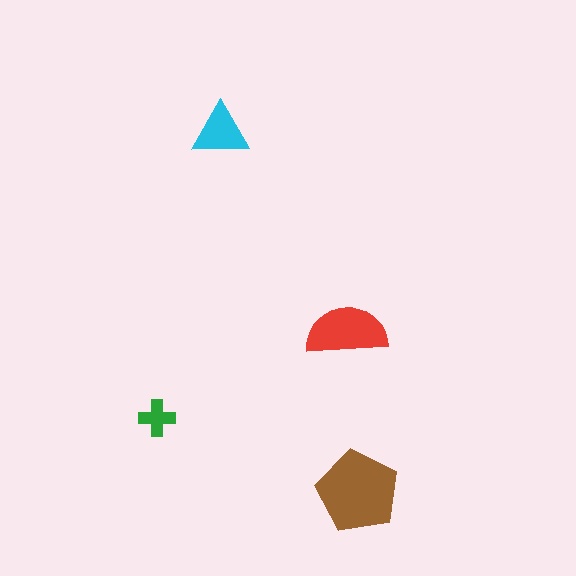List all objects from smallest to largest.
The green cross, the cyan triangle, the red semicircle, the brown pentagon.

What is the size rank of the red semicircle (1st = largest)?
2nd.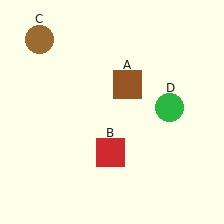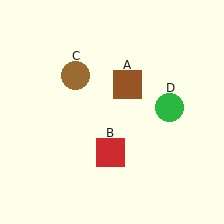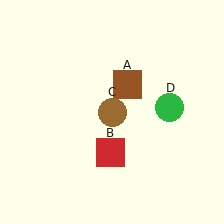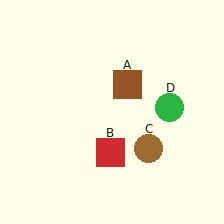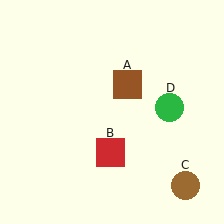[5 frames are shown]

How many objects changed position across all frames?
1 object changed position: brown circle (object C).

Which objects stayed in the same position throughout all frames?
Brown square (object A) and red square (object B) and green circle (object D) remained stationary.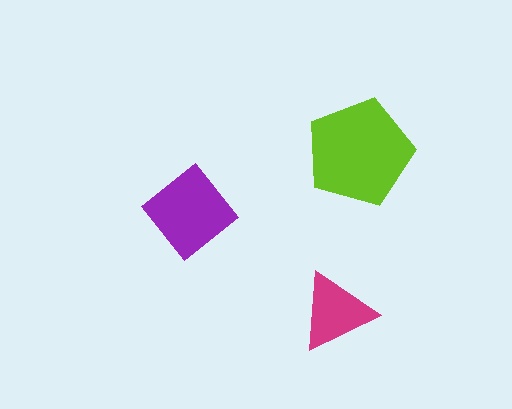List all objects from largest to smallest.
The lime pentagon, the purple diamond, the magenta triangle.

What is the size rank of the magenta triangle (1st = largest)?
3rd.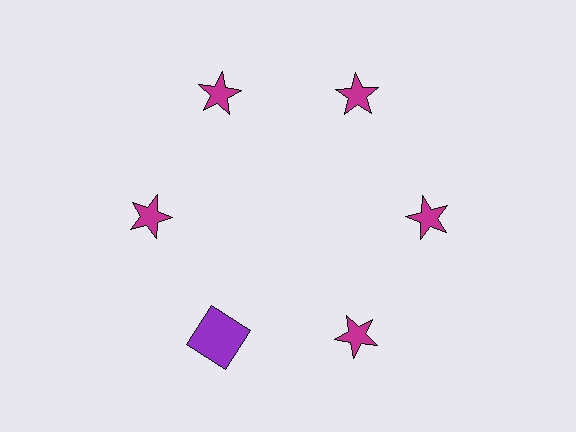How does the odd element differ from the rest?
It differs in both color (purple instead of magenta) and shape (square instead of star).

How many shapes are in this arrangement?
There are 6 shapes arranged in a ring pattern.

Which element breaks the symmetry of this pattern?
The purple square at roughly the 7 o'clock position breaks the symmetry. All other shapes are magenta stars.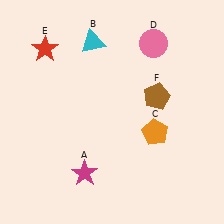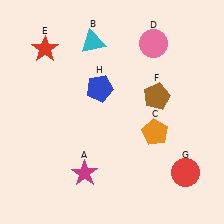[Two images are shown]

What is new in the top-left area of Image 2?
A blue pentagon (H) was added in the top-left area of Image 2.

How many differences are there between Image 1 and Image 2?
There are 2 differences between the two images.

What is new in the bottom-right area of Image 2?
A red circle (G) was added in the bottom-right area of Image 2.